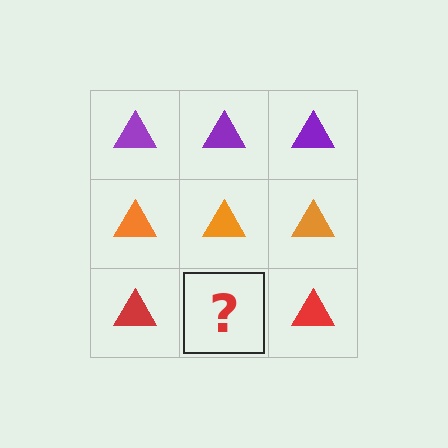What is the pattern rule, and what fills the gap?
The rule is that each row has a consistent color. The gap should be filled with a red triangle.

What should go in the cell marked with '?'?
The missing cell should contain a red triangle.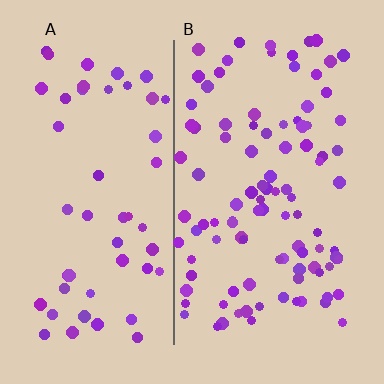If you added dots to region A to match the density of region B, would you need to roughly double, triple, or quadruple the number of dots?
Approximately double.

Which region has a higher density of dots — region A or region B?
B (the right).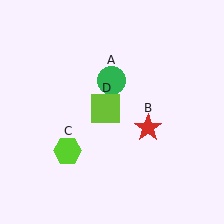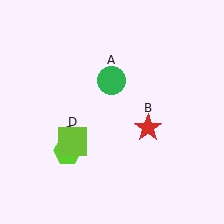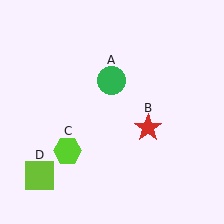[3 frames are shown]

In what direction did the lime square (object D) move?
The lime square (object D) moved down and to the left.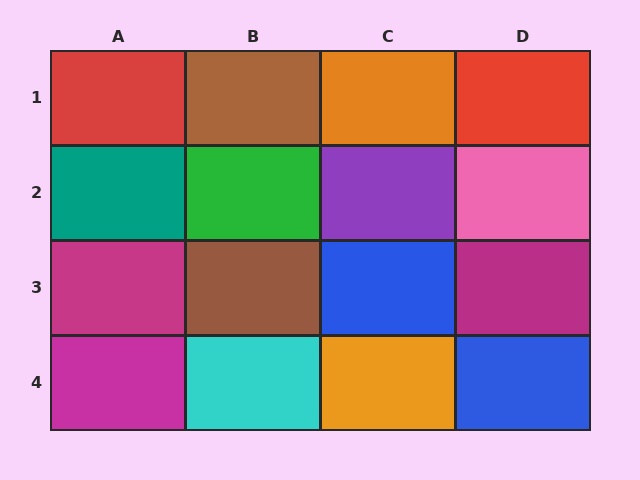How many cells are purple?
1 cell is purple.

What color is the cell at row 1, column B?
Brown.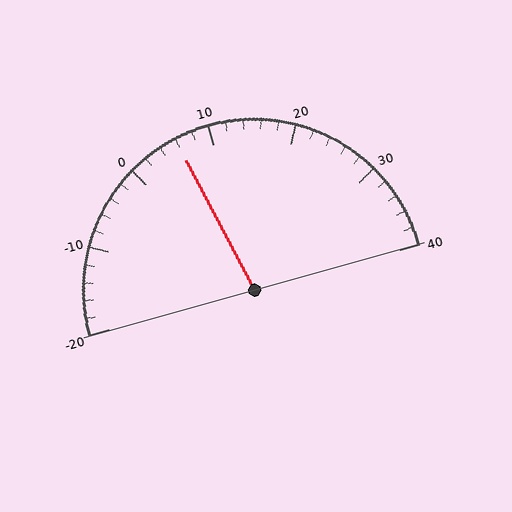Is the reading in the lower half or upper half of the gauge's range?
The reading is in the lower half of the range (-20 to 40).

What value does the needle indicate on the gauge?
The needle indicates approximately 6.